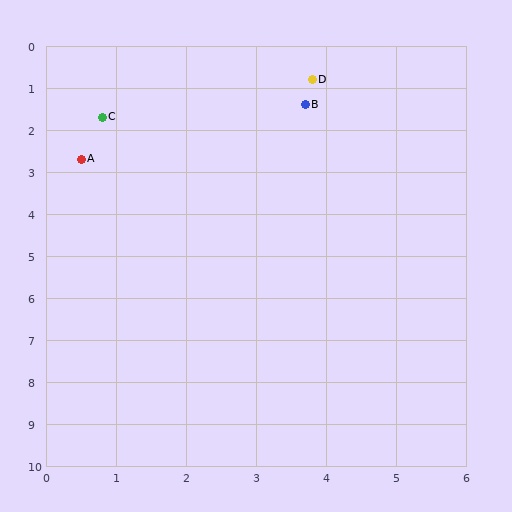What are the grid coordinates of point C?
Point C is at approximately (0.8, 1.7).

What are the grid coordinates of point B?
Point B is at approximately (3.7, 1.4).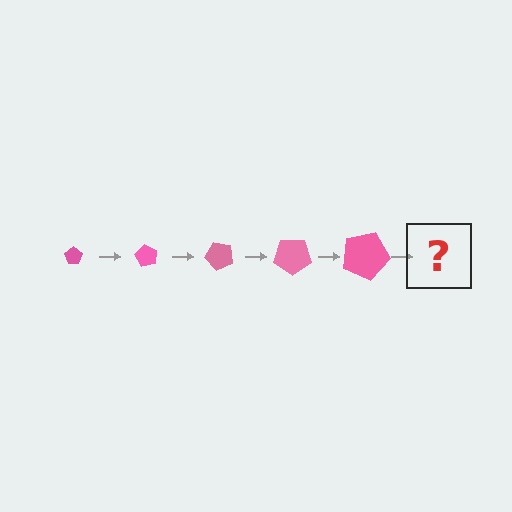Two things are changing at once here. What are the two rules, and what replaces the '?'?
The two rules are that the pentagon grows larger each step and it rotates 60 degrees each step. The '?' should be a pentagon, larger than the previous one and rotated 300 degrees from the start.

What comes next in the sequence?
The next element should be a pentagon, larger than the previous one and rotated 300 degrees from the start.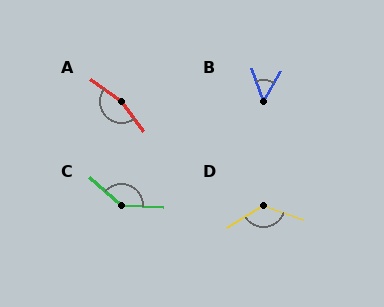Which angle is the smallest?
B, at approximately 49 degrees.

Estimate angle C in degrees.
Approximately 141 degrees.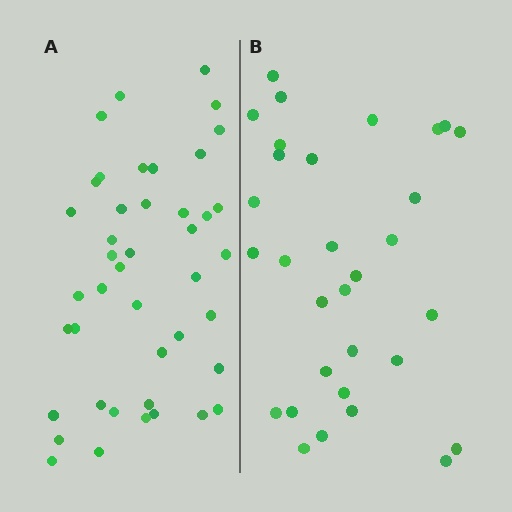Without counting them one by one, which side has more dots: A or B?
Region A (the left region) has more dots.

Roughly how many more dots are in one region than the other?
Region A has roughly 12 or so more dots than region B.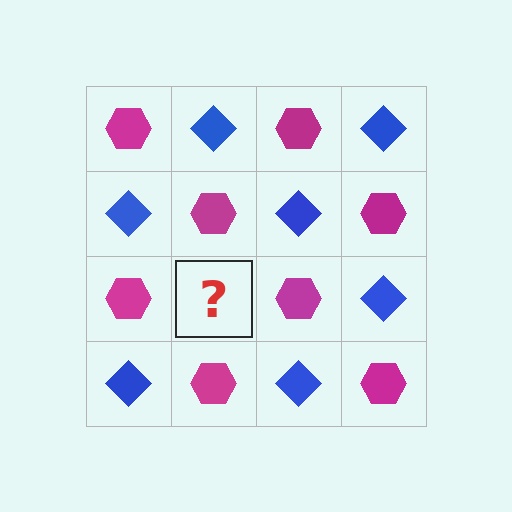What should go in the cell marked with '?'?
The missing cell should contain a blue diamond.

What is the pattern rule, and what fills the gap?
The rule is that it alternates magenta hexagon and blue diamond in a checkerboard pattern. The gap should be filled with a blue diamond.